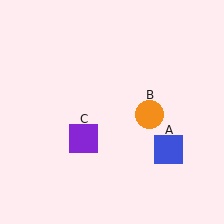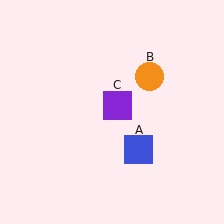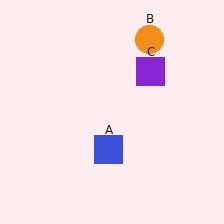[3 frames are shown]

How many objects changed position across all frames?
3 objects changed position: blue square (object A), orange circle (object B), purple square (object C).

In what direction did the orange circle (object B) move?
The orange circle (object B) moved up.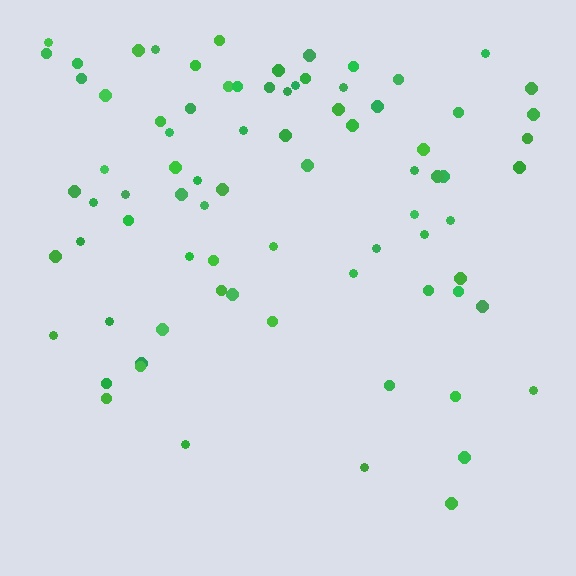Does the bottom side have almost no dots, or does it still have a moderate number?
Still a moderate number, just noticeably fewer than the top.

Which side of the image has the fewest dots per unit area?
The bottom.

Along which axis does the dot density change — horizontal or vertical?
Vertical.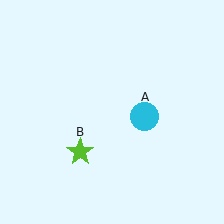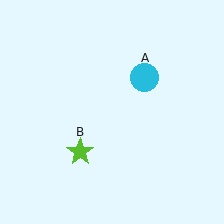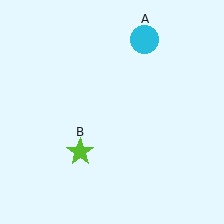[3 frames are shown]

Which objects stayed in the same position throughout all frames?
Lime star (object B) remained stationary.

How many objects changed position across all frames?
1 object changed position: cyan circle (object A).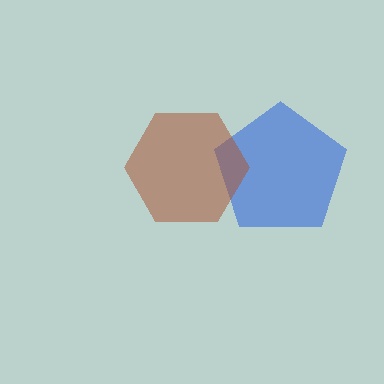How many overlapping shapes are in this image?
There are 2 overlapping shapes in the image.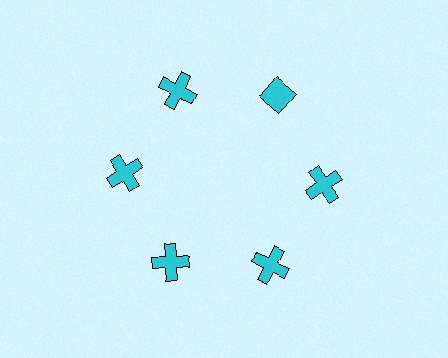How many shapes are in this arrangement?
There are 6 shapes arranged in a ring pattern.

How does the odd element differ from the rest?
It has a different shape: diamond instead of cross.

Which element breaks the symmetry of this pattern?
The cyan diamond at roughly the 1 o'clock position breaks the symmetry. All other shapes are cyan crosses.